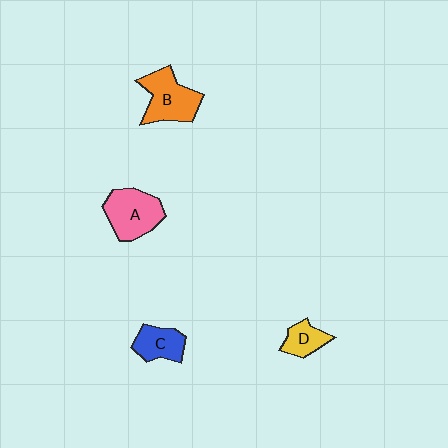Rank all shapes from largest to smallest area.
From largest to smallest: A (pink), B (orange), C (blue), D (yellow).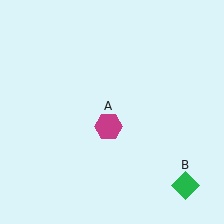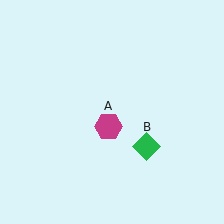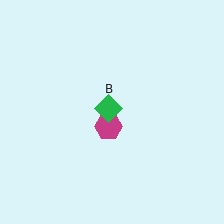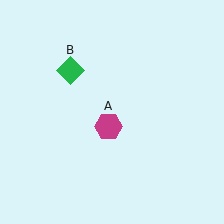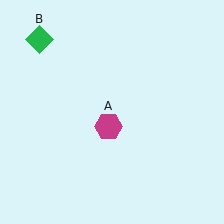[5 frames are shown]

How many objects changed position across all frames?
1 object changed position: green diamond (object B).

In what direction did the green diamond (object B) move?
The green diamond (object B) moved up and to the left.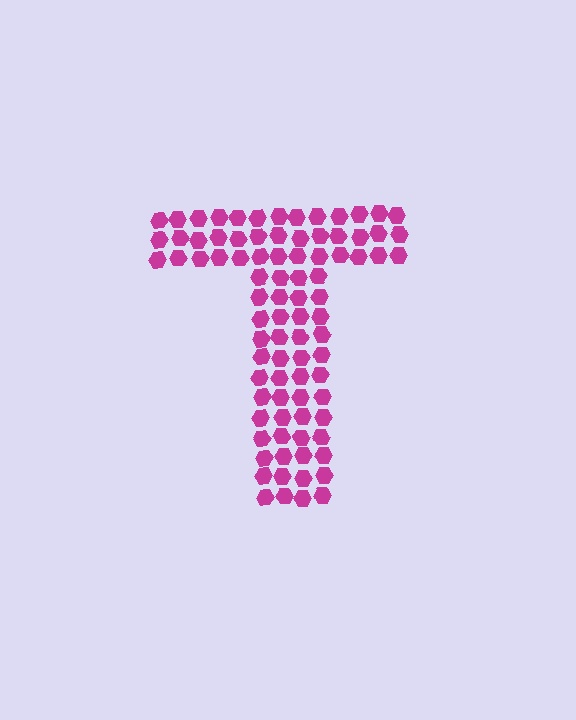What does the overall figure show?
The overall figure shows the letter T.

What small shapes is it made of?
It is made of small hexagons.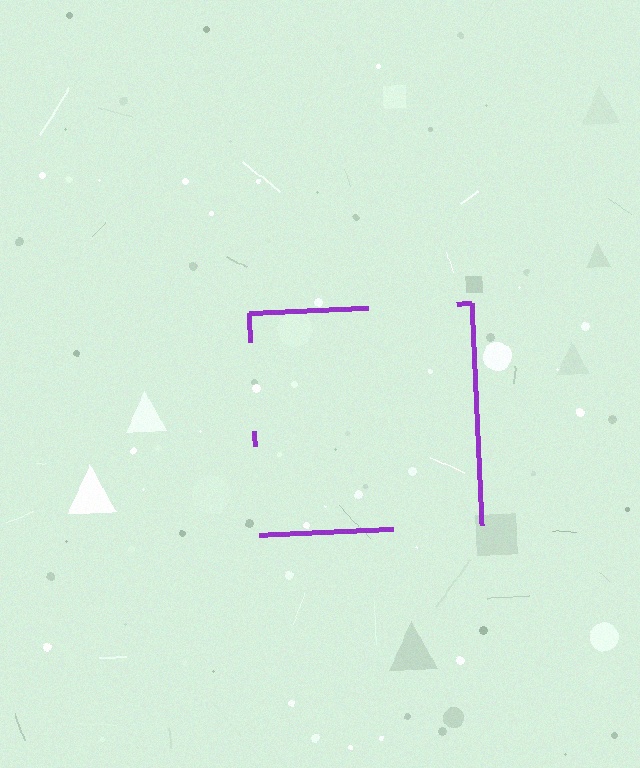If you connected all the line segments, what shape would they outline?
They would outline a square.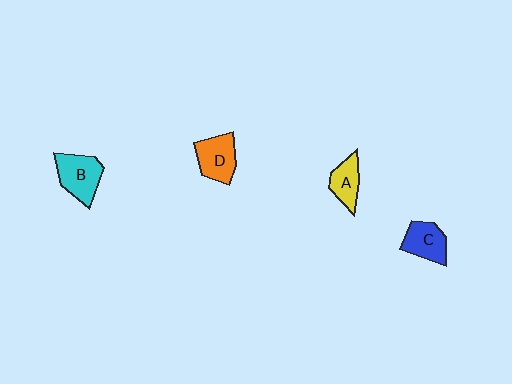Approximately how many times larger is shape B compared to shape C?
Approximately 1.2 times.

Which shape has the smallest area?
Shape A (yellow).